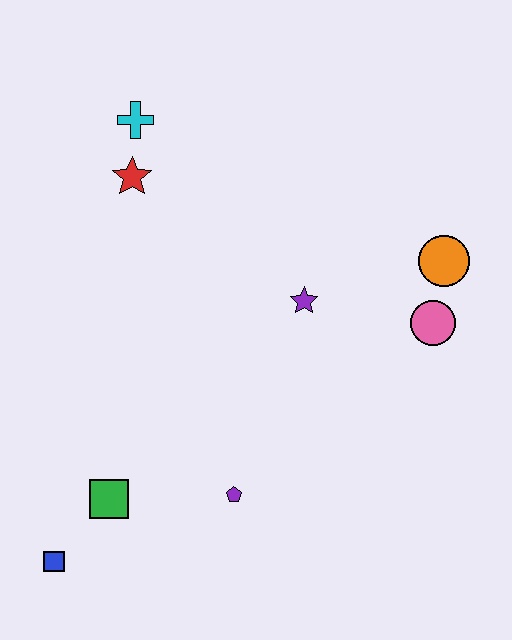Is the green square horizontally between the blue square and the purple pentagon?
Yes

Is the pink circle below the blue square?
No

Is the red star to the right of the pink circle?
No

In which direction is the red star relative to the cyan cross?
The red star is below the cyan cross.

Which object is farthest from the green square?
The orange circle is farthest from the green square.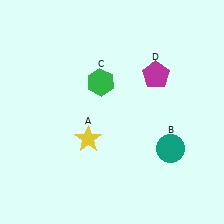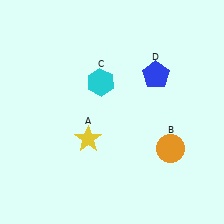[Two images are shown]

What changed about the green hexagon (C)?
In Image 1, C is green. In Image 2, it changed to cyan.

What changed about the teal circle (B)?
In Image 1, B is teal. In Image 2, it changed to orange.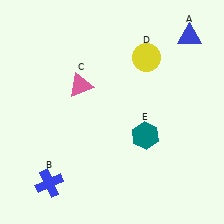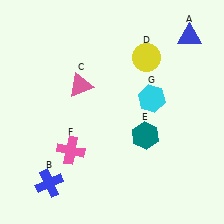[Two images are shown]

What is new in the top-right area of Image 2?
A cyan hexagon (G) was added in the top-right area of Image 2.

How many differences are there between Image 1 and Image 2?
There are 2 differences between the two images.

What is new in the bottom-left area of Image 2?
A pink cross (F) was added in the bottom-left area of Image 2.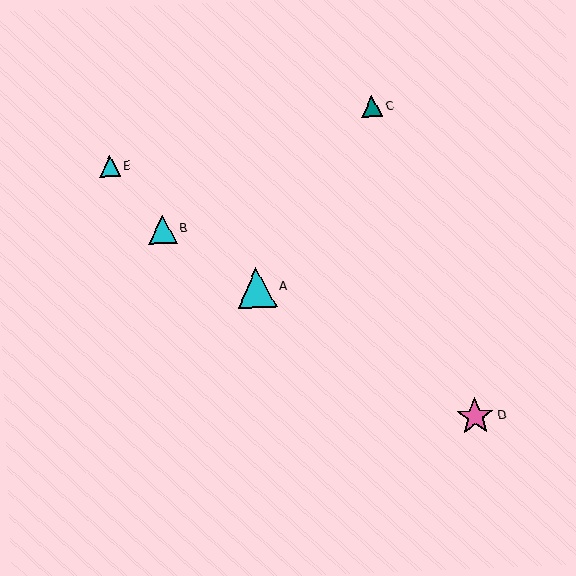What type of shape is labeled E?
Shape E is a cyan triangle.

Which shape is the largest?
The cyan triangle (labeled A) is the largest.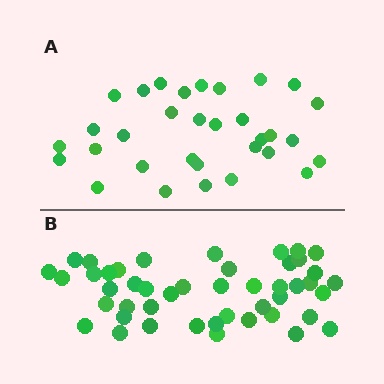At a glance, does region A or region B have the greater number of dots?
Region B (the bottom region) has more dots.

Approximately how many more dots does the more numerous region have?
Region B has approximately 15 more dots than region A.